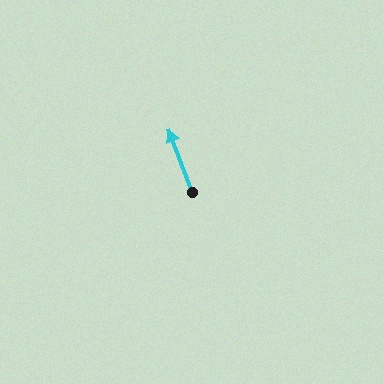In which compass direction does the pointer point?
North.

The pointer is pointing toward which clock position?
Roughly 11 o'clock.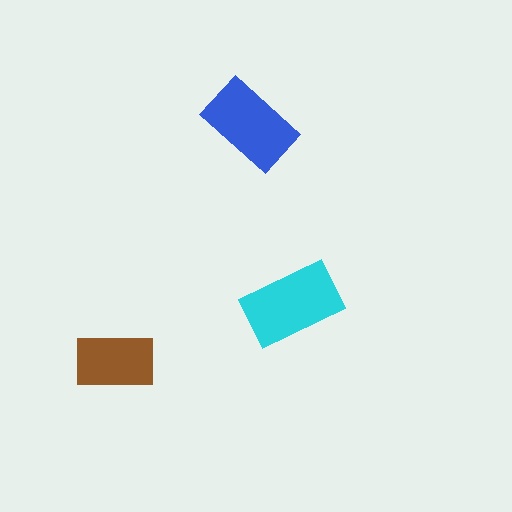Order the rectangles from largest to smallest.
the cyan one, the blue one, the brown one.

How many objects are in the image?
There are 3 objects in the image.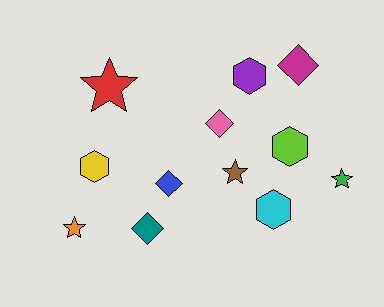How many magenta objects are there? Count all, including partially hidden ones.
There is 1 magenta object.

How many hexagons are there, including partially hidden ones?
There are 4 hexagons.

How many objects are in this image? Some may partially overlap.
There are 12 objects.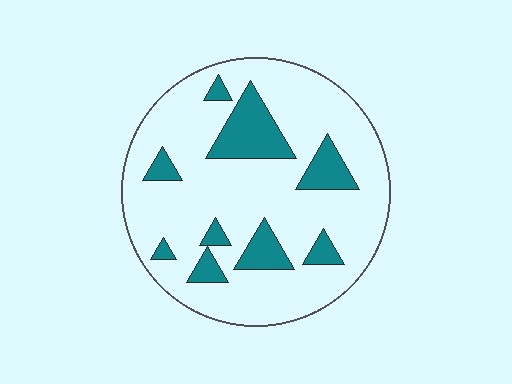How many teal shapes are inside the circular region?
9.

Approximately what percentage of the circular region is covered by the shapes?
Approximately 20%.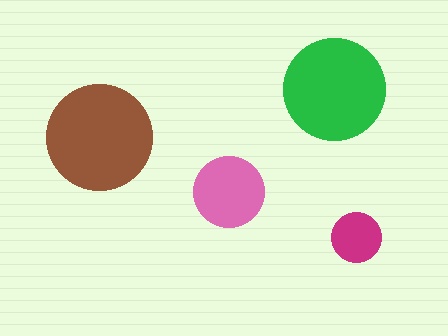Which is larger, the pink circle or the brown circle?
The brown one.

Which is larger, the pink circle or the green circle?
The green one.